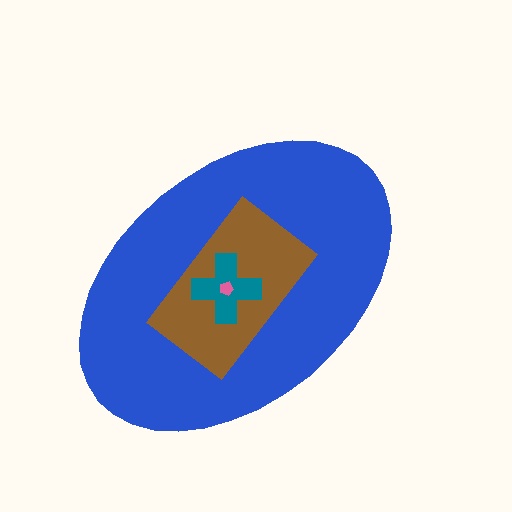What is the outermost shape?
The blue ellipse.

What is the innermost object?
The pink pentagon.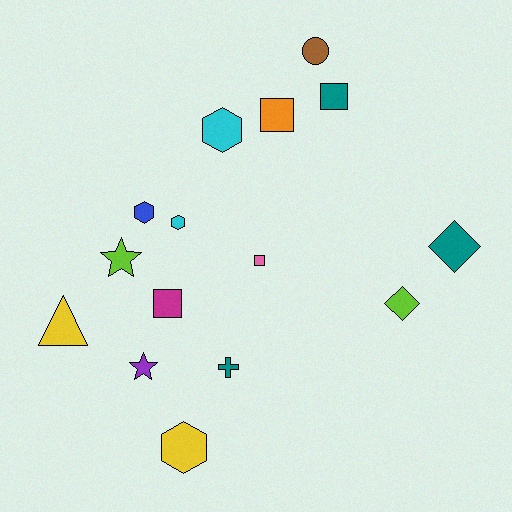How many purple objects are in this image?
There is 1 purple object.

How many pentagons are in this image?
There are no pentagons.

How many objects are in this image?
There are 15 objects.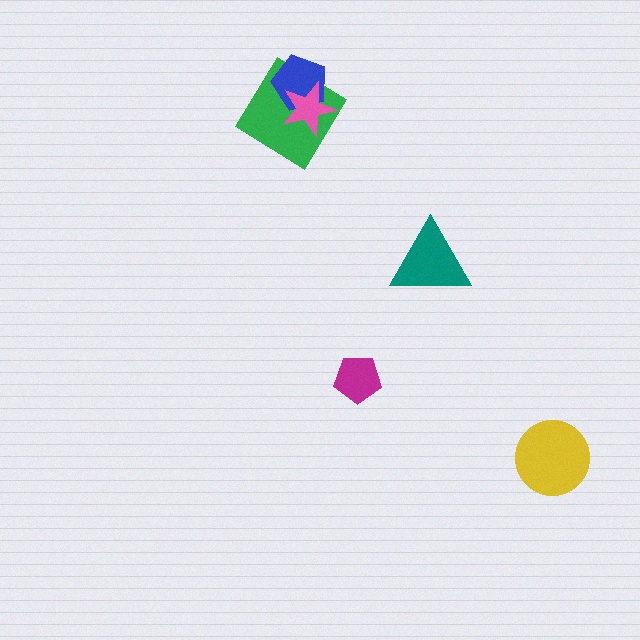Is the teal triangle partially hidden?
No, no other shape covers it.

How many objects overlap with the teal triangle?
0 objects overlap with the teal triangle.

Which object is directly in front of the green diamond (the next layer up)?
The blue pentagon is directly in front of the green diamond.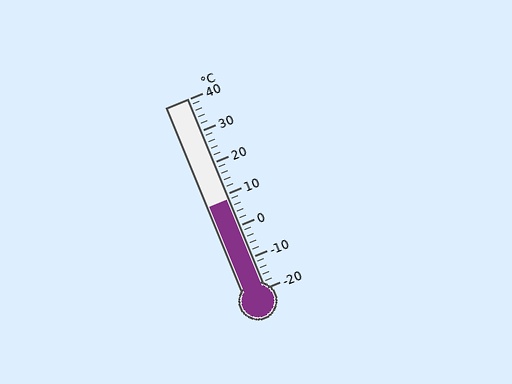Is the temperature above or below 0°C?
The temperature is above 0°C.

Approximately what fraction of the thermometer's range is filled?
The thermometer is filled to approximately 45% of its range.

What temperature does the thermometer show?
The thermometer shows approximately 8°C.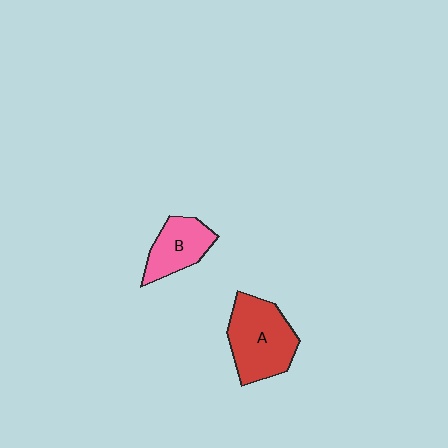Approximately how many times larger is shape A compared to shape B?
Approximately 1.5 times.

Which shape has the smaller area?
Shape B (pink).